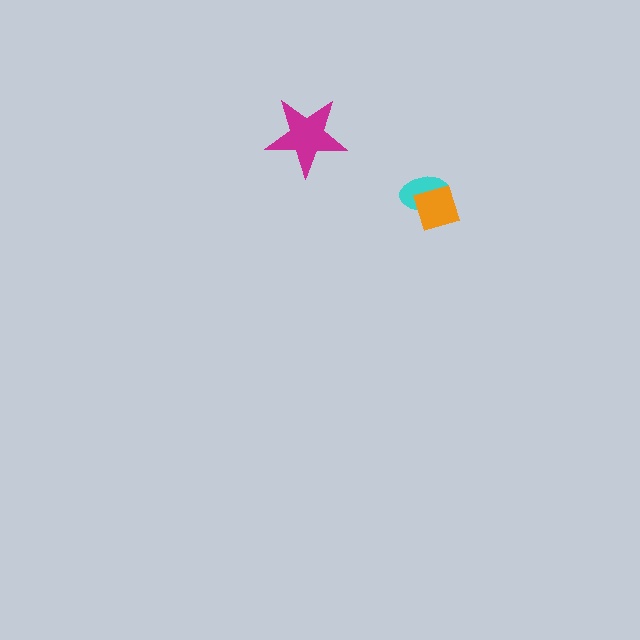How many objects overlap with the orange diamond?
1 object overlaps with the orange diamond.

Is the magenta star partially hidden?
No, no other shape covers it.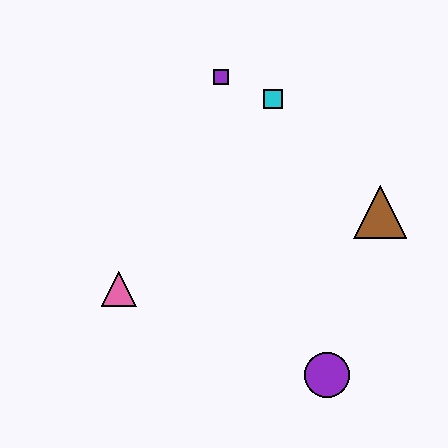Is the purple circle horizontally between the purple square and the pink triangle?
No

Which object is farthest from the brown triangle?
The pink triangle is farthest from the brown triangle.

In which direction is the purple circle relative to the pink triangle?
The purple circle is to the right of the pink triangle.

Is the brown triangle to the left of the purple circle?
No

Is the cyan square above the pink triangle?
Yes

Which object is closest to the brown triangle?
The cyan square is closest to the brown triangle.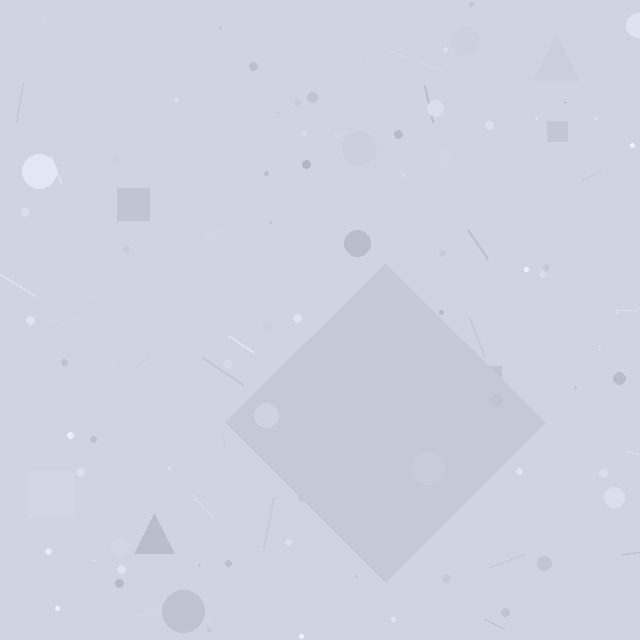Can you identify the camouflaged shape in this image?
The camouflaged shape is a diamond.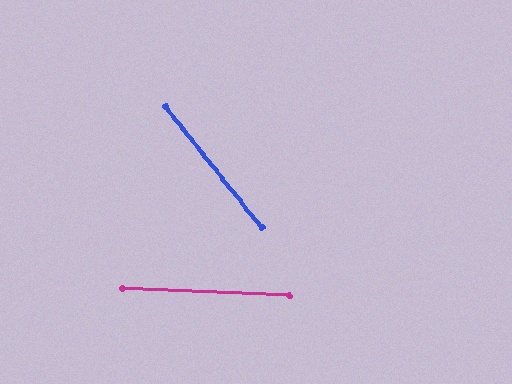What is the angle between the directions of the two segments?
Approximately 49 degrees.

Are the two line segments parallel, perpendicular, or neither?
Neither parallel nor perpendicular — they differ by about 49°.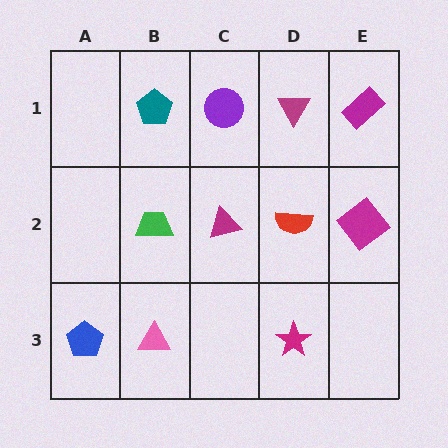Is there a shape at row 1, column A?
No, that cell is empty.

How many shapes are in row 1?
4 shapes.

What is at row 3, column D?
A magenta star.